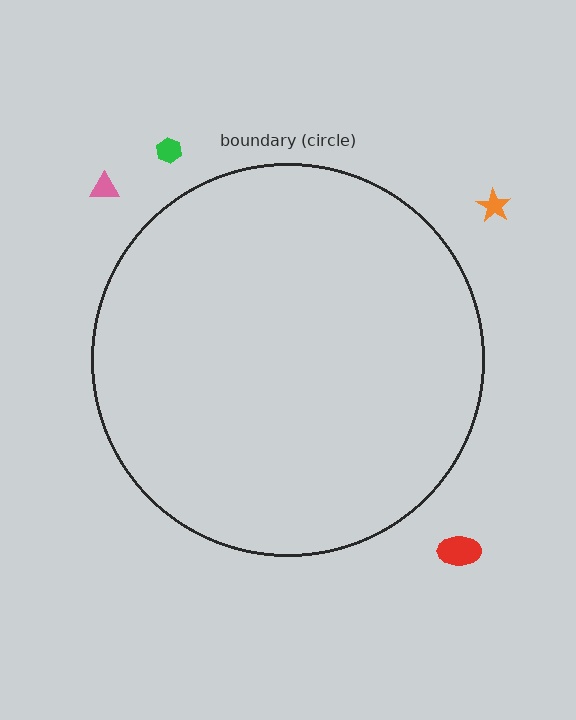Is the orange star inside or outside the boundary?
Outside.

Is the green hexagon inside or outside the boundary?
Outside.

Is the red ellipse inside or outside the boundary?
Outside.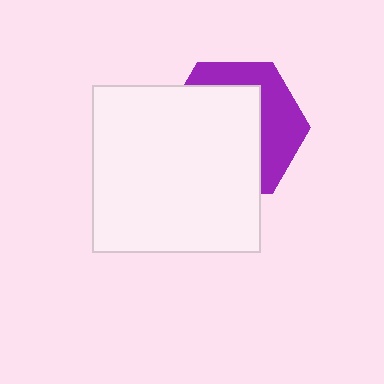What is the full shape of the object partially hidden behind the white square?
The partially hidden object is a purple hexagon.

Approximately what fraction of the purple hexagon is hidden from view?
Roughly 62% of the purple hexagon is hidden behind the white square.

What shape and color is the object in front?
The object in front is a white square.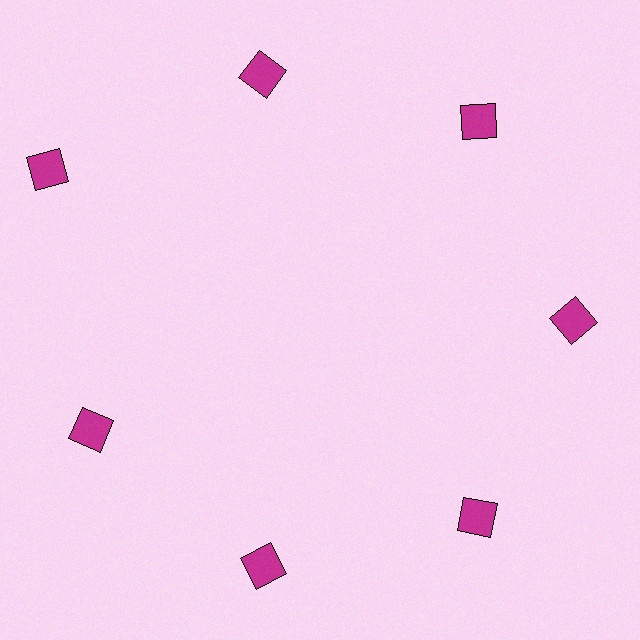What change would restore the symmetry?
The symmetry would be restored by moving it inward, back onto the ring so that all 7 squares sit at equal angles and equal distance from the center.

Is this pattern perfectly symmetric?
No. The 7 magenta squares are arranged in a ring, but one element near the 10 o'clock position is pushed outward from the center, breaking the 7-fold rotational symmetry.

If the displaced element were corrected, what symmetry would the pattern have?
It would have 7-fold rotational symmetry — the pattern would map onto itself every 51 degrees.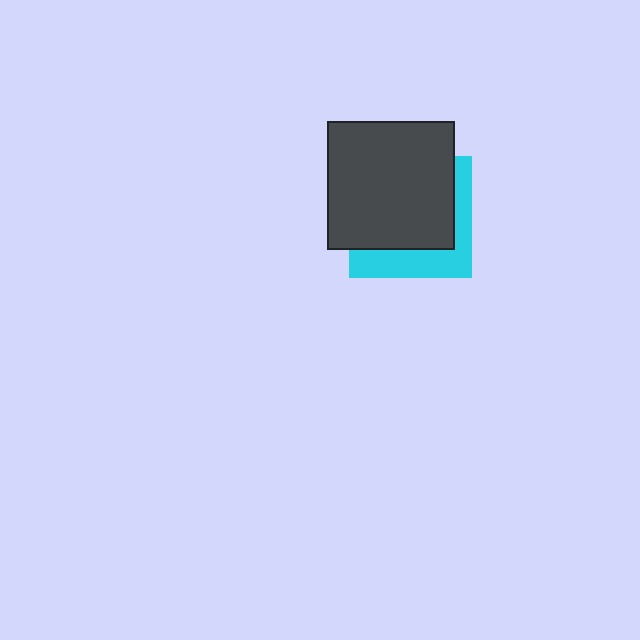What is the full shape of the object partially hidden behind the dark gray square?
The partially hidden object is a cyan square.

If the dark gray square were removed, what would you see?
You would see the complete cyan square.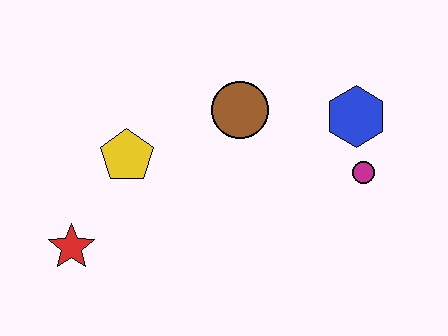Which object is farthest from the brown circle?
The red star is farthest from the brown circle.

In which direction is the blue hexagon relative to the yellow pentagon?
The blue hexagon is to the right of the yellow pentagon.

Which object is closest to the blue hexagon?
The magenta circle is closest to the blue hexagon.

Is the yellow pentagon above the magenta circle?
Yes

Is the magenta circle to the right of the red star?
Yes